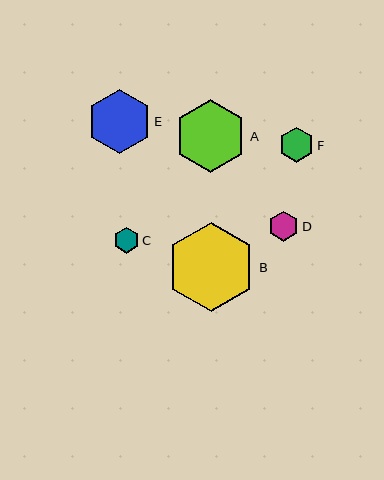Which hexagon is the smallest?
Hexagon C is the smallest with a size of approximately 26 pixels.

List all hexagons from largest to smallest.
From largest to smallest: B, A, E, F, D, C.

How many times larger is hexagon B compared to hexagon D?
Hexagon B is approximately 3.0 times the size of hexagon D.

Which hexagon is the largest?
Hexagon B is the largest with a size of approximately 89 pixels.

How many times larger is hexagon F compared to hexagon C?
Hexagon F is approximately 1.4 times the size of hexagon C.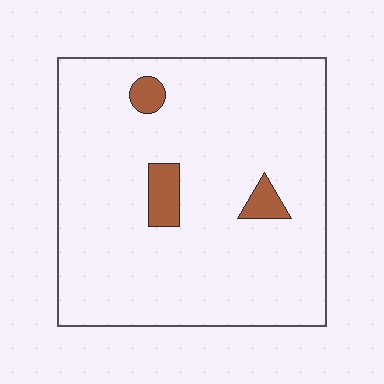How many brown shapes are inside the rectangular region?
3.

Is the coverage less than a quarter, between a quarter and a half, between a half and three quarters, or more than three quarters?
Less than a quarter.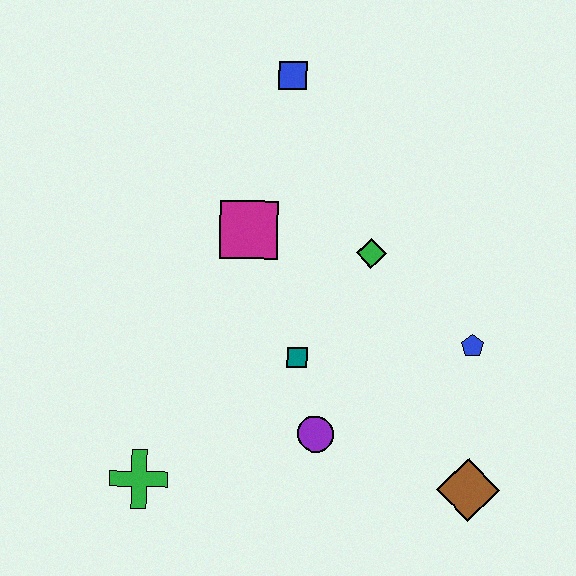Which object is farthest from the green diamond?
The green cross is farthest from the green diamond.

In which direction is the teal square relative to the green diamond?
The teal square is below the green diamond.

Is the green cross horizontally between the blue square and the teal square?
No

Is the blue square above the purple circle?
Yes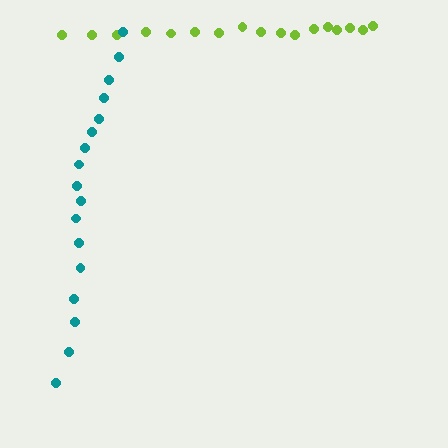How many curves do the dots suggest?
There are 2 distinct paths.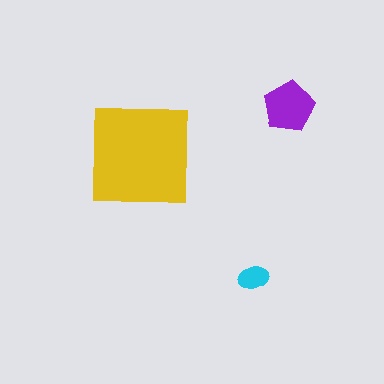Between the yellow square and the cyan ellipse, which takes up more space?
The yellow square.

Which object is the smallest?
The cyan ellipse.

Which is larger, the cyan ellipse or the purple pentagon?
The purple pentagon.